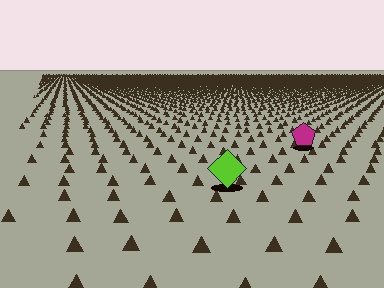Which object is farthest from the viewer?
The magenta pentagon is farthest from the viewer. It appears smaller and the ground texture around it is denser.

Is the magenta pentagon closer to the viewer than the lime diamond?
No. The lime diamond is closer — you can tell from the texture gradient: the ground texture is coarser near it.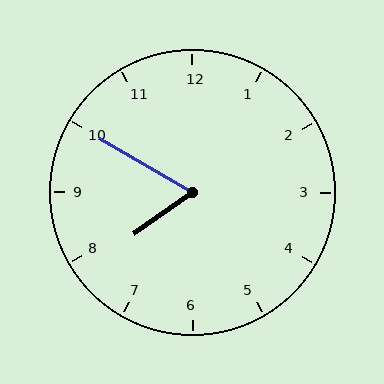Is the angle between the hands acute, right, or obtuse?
It is acute.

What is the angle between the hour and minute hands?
Approximately 65 degrees.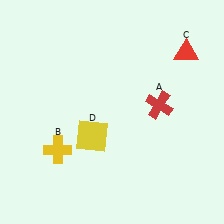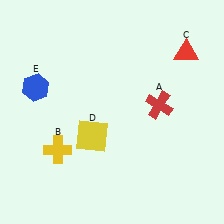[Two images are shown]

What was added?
A blue hexagon (E) was added in Image 2.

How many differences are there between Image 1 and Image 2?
There is 1 difference between the two images.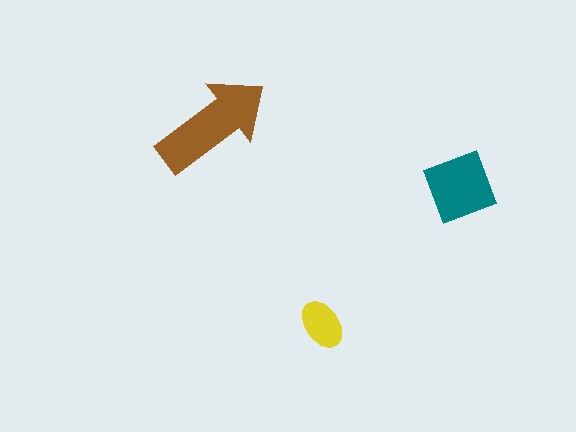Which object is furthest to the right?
The teal diamond is rightmost.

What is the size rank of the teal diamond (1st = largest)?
2nd.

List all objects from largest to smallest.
The brown arrow, the teal diamond, the yellow ellipse.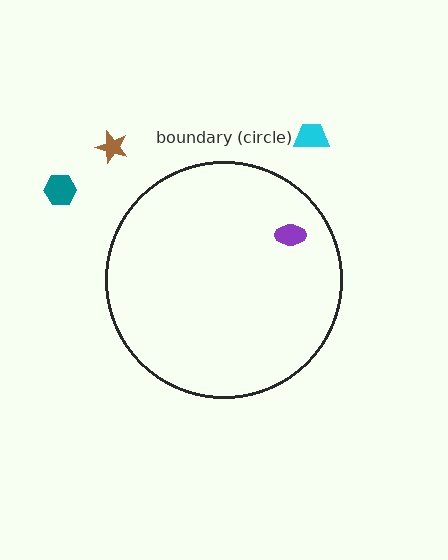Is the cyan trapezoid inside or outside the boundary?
Outside.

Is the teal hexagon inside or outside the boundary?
Outside.